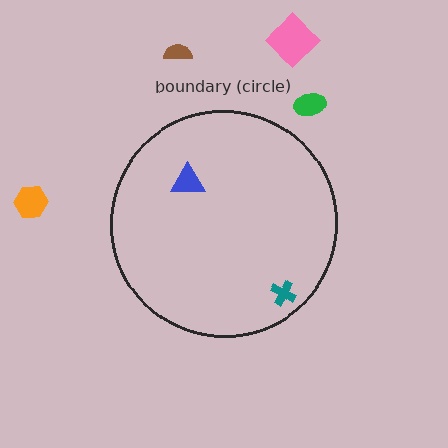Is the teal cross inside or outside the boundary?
Inside.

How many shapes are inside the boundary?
2 inside, 4 outside.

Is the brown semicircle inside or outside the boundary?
Outside.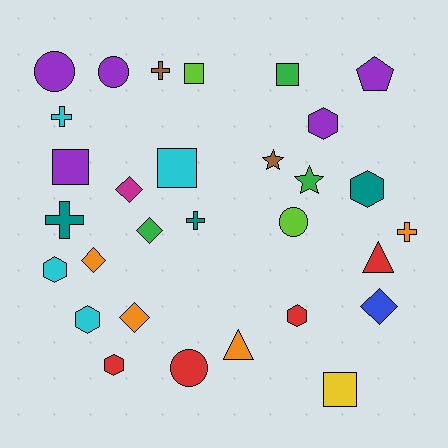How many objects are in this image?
There are 30 objects.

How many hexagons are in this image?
There are 6 hexagons.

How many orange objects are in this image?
There are 4 orange objects.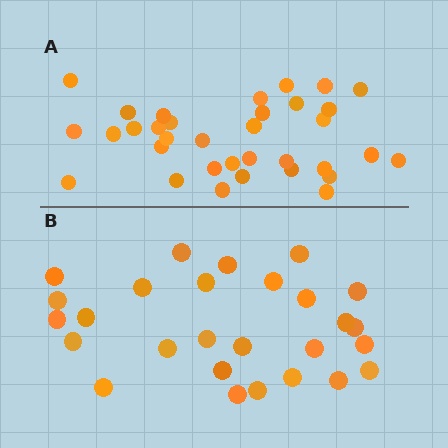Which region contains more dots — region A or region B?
Region A (the top region) has more dots.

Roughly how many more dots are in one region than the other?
Region A has roughly 8 or so more dots than region B.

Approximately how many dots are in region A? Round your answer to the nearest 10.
About 30 dots. (The exact count is 34, which rounds to 30.)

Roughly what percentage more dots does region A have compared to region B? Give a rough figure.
About 25% more.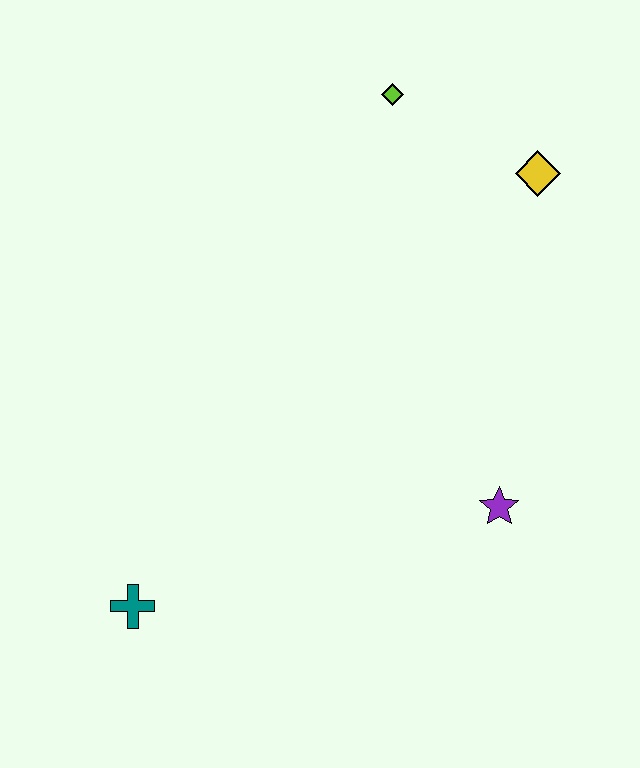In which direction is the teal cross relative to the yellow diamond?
The teal cross is below the yellow diamond.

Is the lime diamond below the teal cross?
No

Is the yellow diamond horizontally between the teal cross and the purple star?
No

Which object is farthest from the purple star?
The lime diamond is farthest from the purple star.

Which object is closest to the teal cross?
The purple star is closest to the teal cross.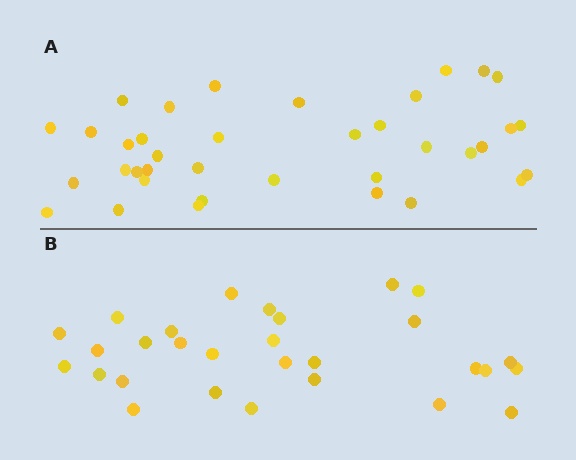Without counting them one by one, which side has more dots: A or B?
Region A (the top region) has more dots.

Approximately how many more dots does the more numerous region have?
Region A has roughly 8 or so more dots than region B.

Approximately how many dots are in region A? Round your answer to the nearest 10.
About 40 dots. (The exact count is 37, which rounds to 40.)